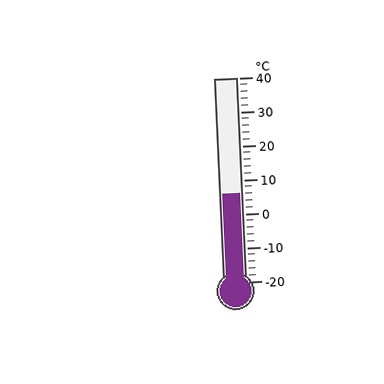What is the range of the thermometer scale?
The thermometer scale ranges from -20°C to 40°C.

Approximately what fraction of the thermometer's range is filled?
The thermometer is filled to approximately 45% of its range.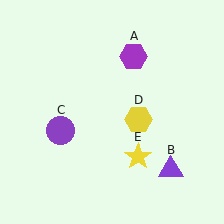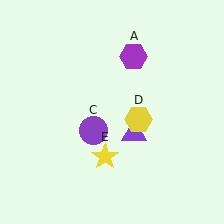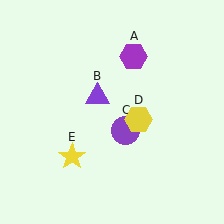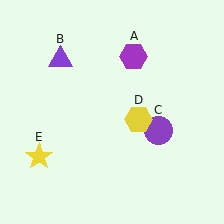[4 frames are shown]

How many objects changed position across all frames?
3 objects changed position: purple triangle (object B), purple circle (object C), yellow star (object E).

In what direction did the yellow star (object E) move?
The yellow star (object E) moved left.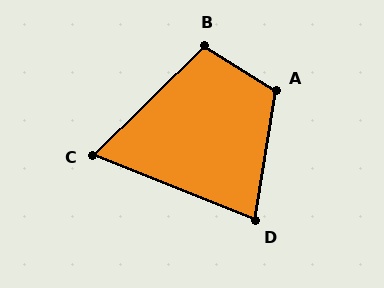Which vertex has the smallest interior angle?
C, at approximately 66 degrees.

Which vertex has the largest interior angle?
A, at approximately 114 degrees.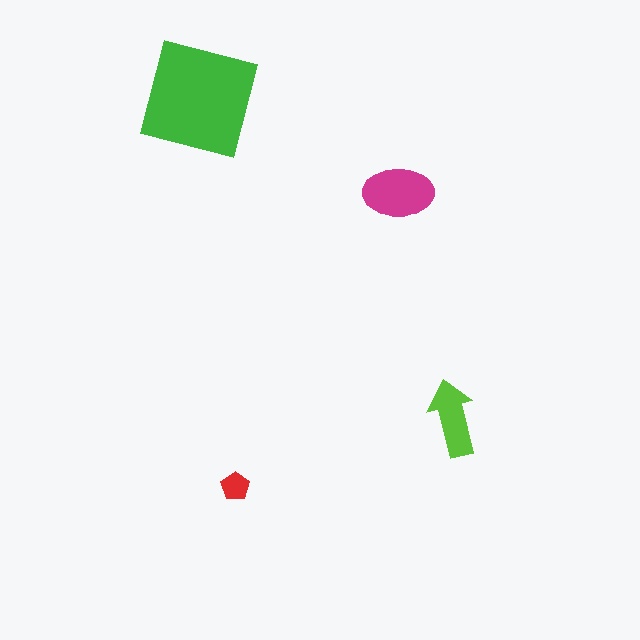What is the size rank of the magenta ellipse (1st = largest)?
2nd.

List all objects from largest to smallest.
The green square, the magenta ellipse, the lime arrow, the red pentagon.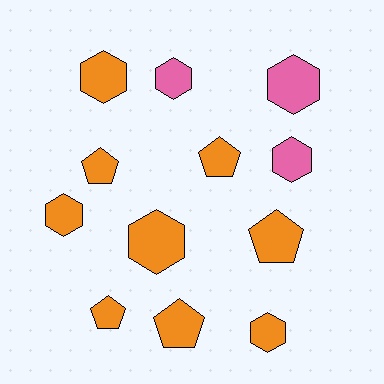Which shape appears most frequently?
Hexagon, with 7 objects.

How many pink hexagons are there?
There are 3 pink hexagons.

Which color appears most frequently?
Orange, with 9 objects.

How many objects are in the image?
There are 12 objects.